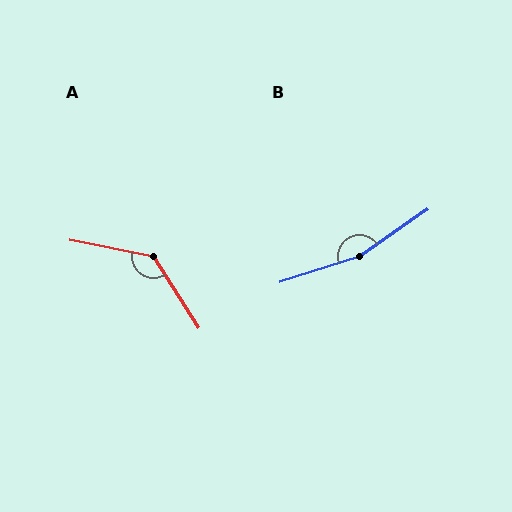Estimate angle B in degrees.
Approximately 163 degrees.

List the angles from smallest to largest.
A (134°), B (163°).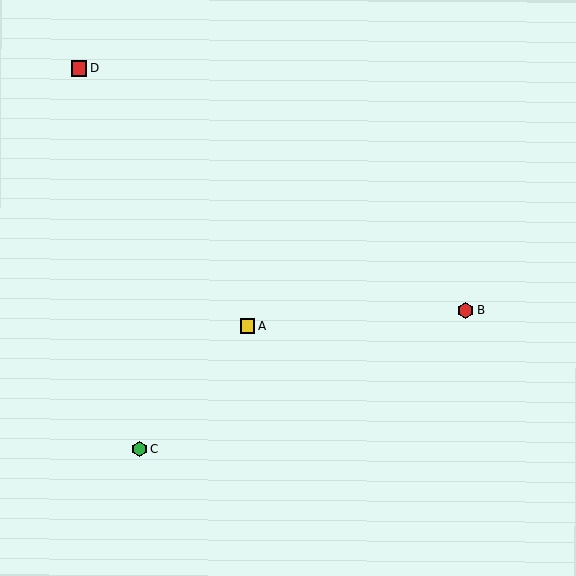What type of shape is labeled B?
Shape B is a red hexagon.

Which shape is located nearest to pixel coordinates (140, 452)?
The green hexagon (labeled C) at (139, 449) is nearest to that location.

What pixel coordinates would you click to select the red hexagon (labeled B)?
Click at (466, 310) to select the red hexagon B.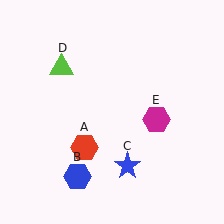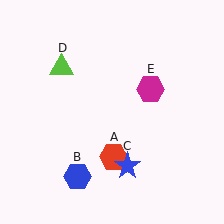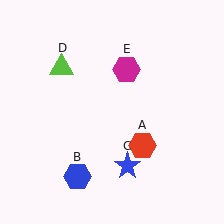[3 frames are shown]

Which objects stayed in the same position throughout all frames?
Blue hexagon (object B) and blue star (object C) and lime triangle (object D) remained stationary.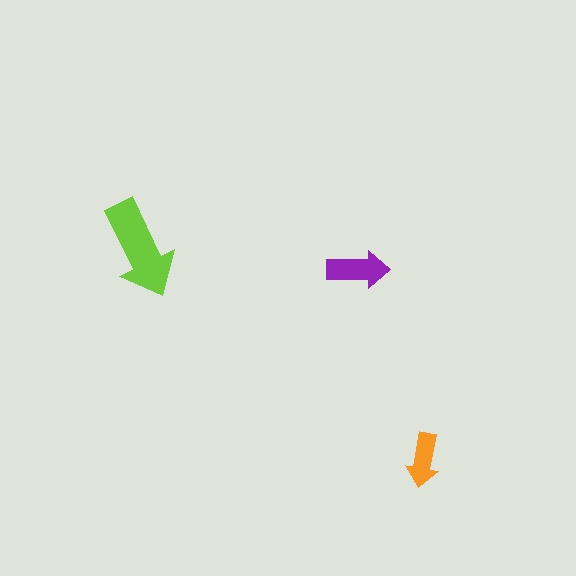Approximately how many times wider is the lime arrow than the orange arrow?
About 2 times wider.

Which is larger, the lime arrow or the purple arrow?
The lime one.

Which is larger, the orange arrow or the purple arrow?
The purple one.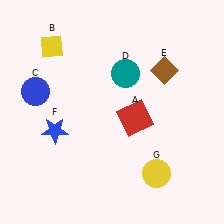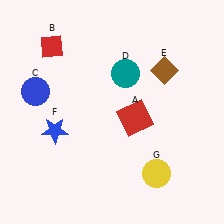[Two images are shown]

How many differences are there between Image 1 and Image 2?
There is 1 difference between the two images.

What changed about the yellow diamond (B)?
In Image 1, B is yellow. In Image 2, it changed to red.